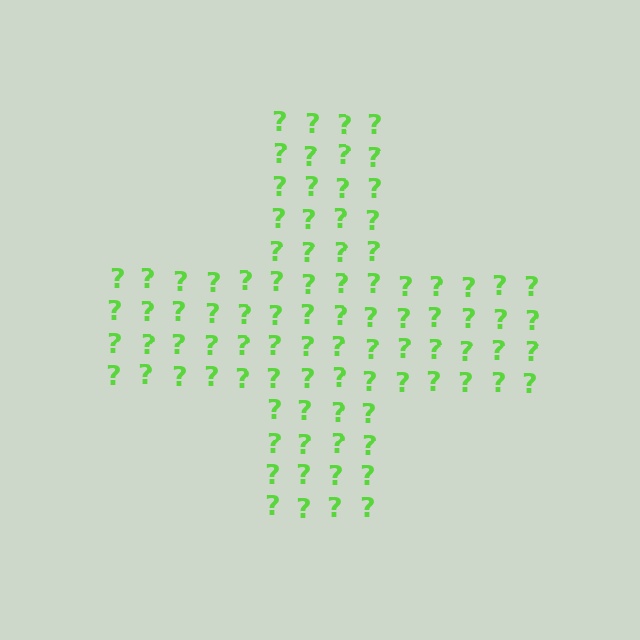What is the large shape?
The large shape is a cross.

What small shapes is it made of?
It is made of small question marks.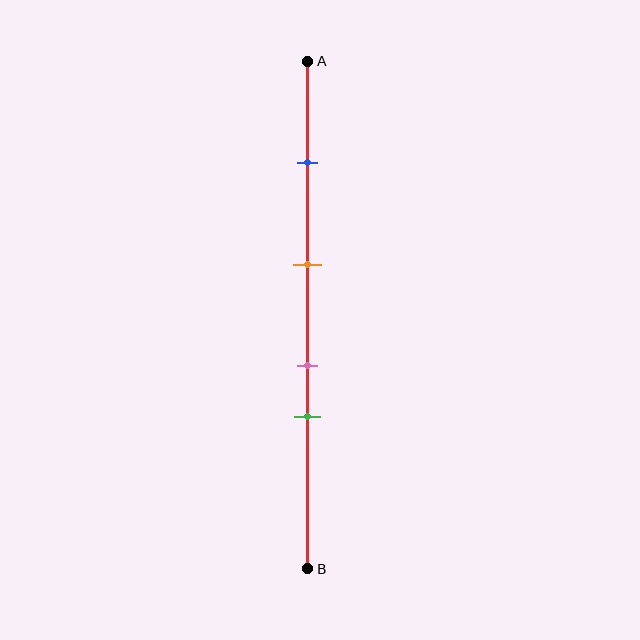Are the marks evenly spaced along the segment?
No, the marks are not evenly spaced.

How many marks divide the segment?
There are 4 marks dividing the segment.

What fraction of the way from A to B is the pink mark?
The pink mark is approximately 60% (0.6) of the way from A to B.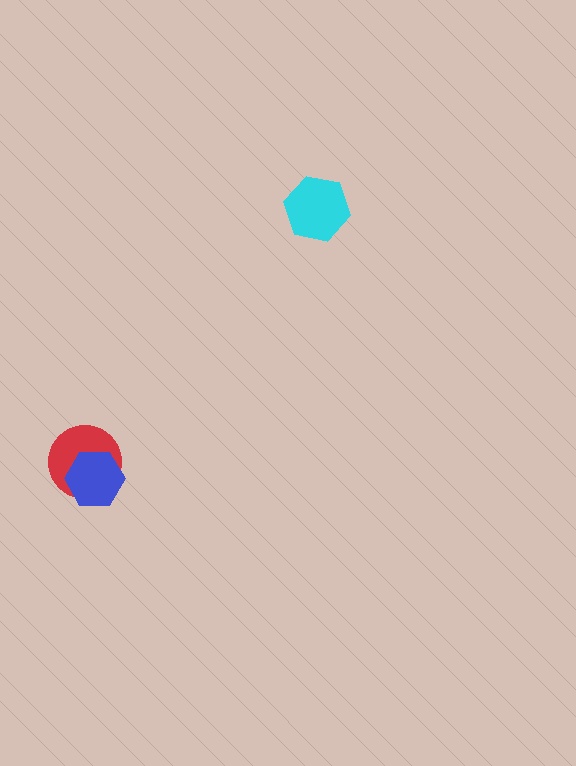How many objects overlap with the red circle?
1 object overlaps with the red circle.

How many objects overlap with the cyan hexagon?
0 objects overlap with the cyan hexagon.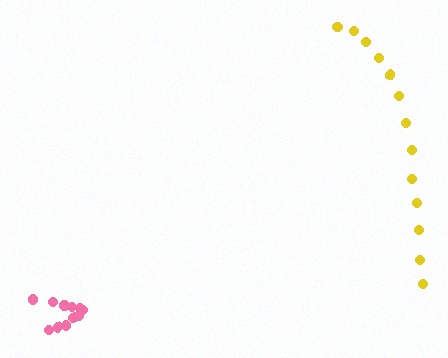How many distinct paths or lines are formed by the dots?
There are 2 distinct paths.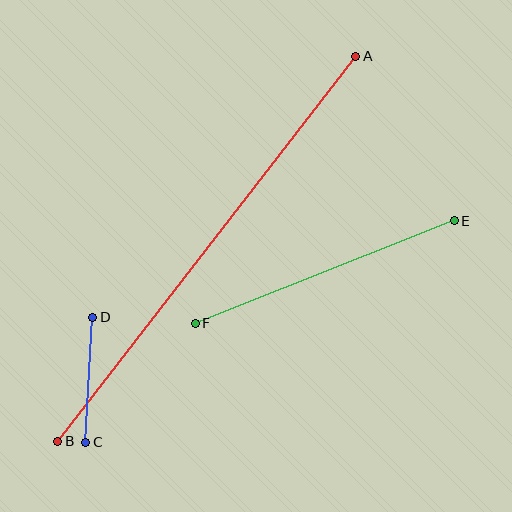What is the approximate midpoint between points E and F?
The midpoint is at approximately (325, 272) pixels.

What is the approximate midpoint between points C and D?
The midpoint is at approximately (89, 380) pixels.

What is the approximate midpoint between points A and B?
The midpoint is at approximately (207, 249) pixels.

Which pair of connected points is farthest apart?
Points A and B are farthest apart.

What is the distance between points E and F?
The distance is approximately 278 pixels.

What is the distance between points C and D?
The distance is approximately 126 pixels.